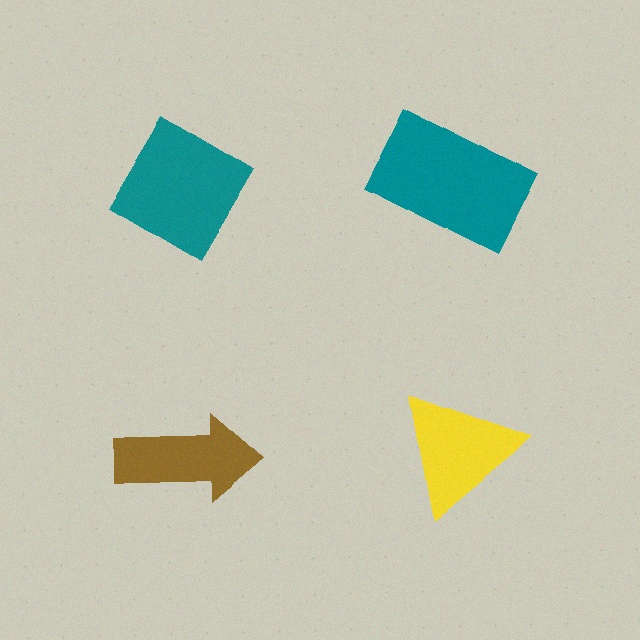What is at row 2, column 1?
A brown arrow.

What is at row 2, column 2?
A yellow triangle.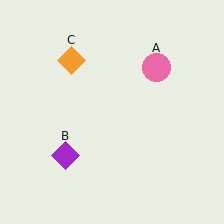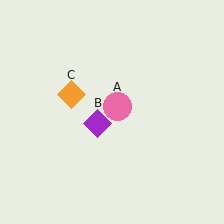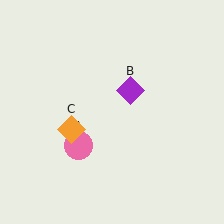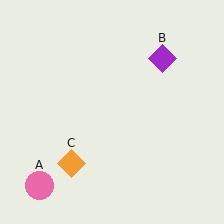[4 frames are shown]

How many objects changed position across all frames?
3 objects changed position: pink circle (object A), purple diamond (object B), orange diamond (object C).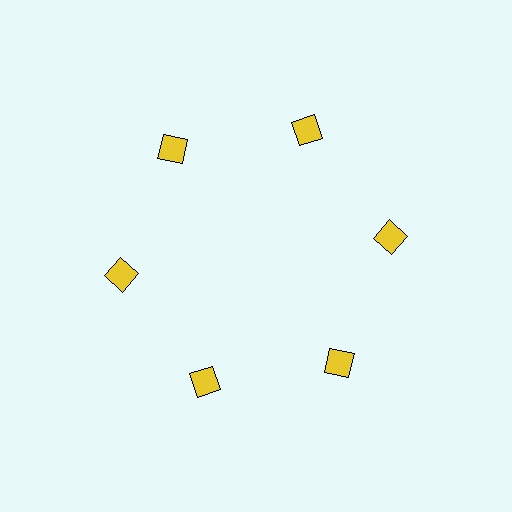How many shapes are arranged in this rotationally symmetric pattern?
There are 6 shapes, arranged in 6 groups of 1.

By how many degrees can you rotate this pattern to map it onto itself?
The pattern maps onto itself every 60 degrees of rotation.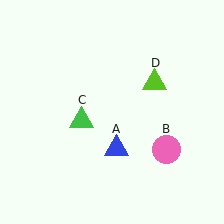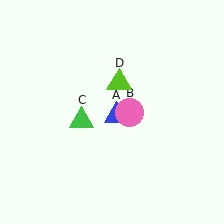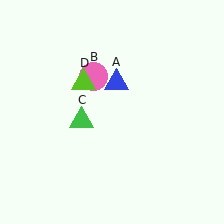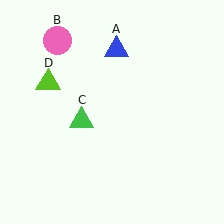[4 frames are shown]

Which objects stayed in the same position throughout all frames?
Green triangle (object C) remained stationary.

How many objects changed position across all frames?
3 objects changed position: blue triangle (object A), pink circle (object B), lime triangle (object D).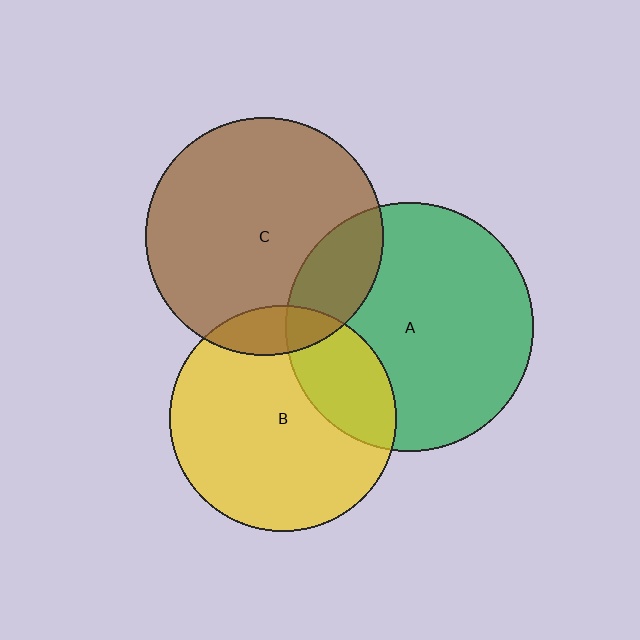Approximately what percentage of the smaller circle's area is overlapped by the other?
Approximately 10%.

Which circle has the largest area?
Circle A (green).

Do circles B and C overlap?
Yes.